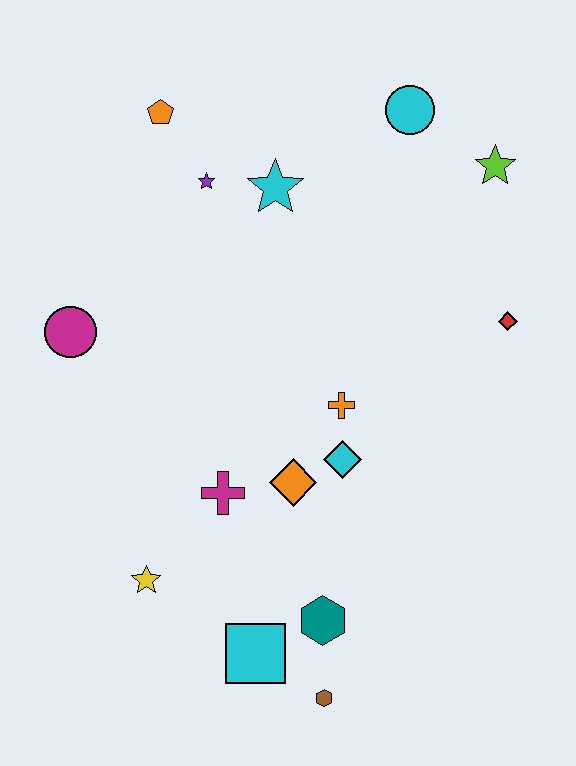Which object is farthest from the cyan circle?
The brown hexagon is farthest from the cyan circle.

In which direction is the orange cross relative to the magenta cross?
The orange cross is to the right of the magenta cross.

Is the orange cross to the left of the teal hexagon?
No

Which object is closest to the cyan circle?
The lime star is closest to the cyan circle.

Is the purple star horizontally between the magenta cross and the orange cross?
No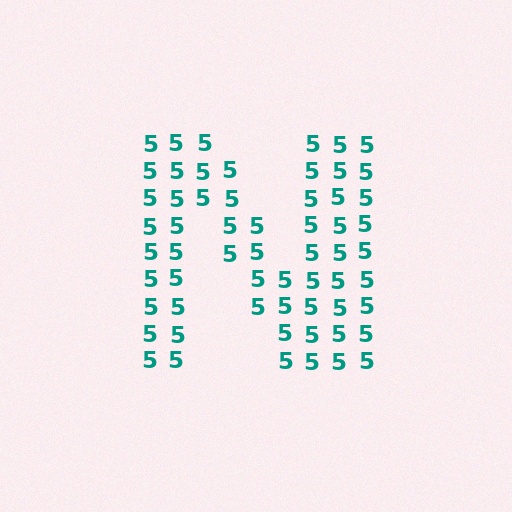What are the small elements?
The small elements are digit 5's.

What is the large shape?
The large shape is the letter N.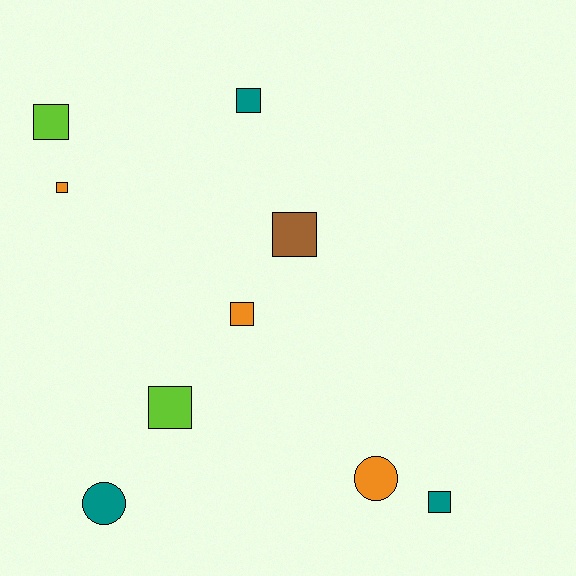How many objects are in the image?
There are 9 objects.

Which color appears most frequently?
Teal, with 3 objects.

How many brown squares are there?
There is 1 brown square.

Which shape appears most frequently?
Square, with 7 objects.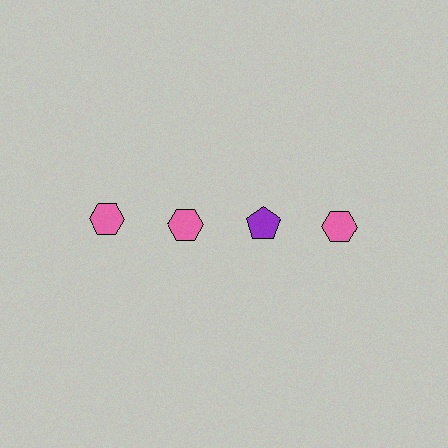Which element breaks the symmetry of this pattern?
The purple pentagon in the top row, center column breaks the symmetry. All other shapes are pink hexagons.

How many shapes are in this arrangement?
There are 4 shapes arranged in a grid pattern.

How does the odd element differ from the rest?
It differs in both color (purple instead of pink) and shape (pentagon instead of hexagon).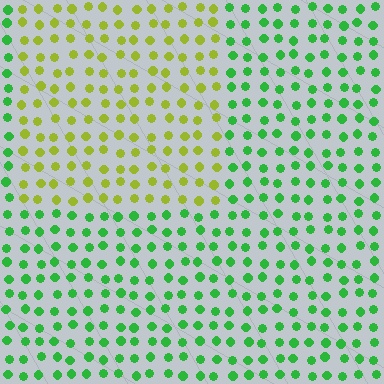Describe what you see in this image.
The image is filled with small green elements in a uniform arrangement. A rectangle-shaped region is visible where the elements are tinted to a slightly different hue, forming a subtle color boundary.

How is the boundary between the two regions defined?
The boundary is defined purely by a slight shift in hue (about 54 degrees). Spacing, size, and orientation are identical on both sides.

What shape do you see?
I see a rectangle.